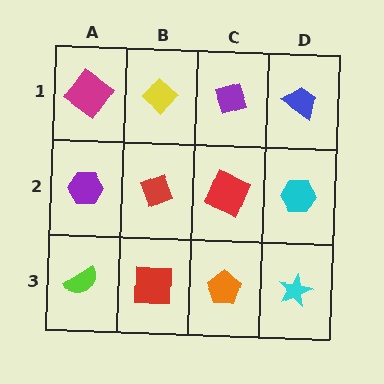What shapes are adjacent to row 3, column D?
A cyan hexagon (row 2, column D), an orange pentagon (row 3, column C).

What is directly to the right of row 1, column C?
A blue trapezoid.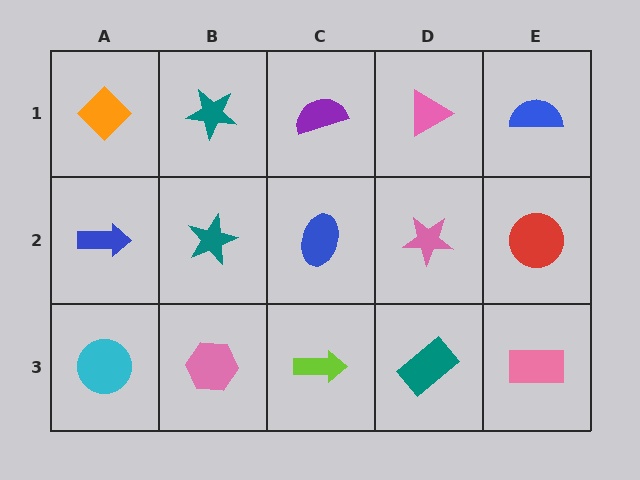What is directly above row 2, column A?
An orange diamond.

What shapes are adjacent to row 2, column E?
A blue semicircle (row 1, column E), a pink rectangle (row 3, column E), a pink star (row 2, column D).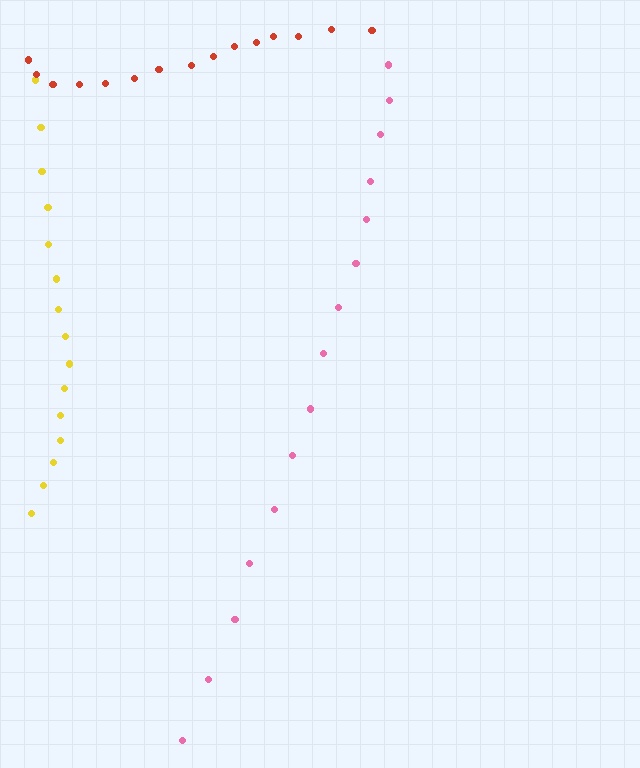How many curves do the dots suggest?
There are 3 distinct paths.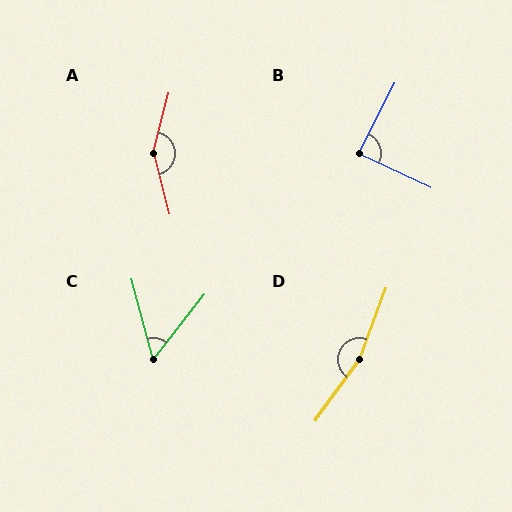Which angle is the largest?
D, at approximately 164 degrees.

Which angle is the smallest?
C, at approximately 53 degrees.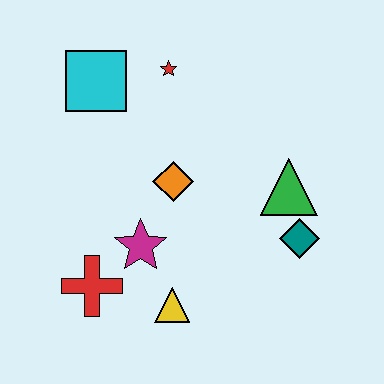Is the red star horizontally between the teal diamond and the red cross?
Yes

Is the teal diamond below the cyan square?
Yes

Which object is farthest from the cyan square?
The teal diamond is farthest from the cyan square.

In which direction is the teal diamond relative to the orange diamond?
The teal diamond is to the right of the orange diamond.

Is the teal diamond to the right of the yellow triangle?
Yes